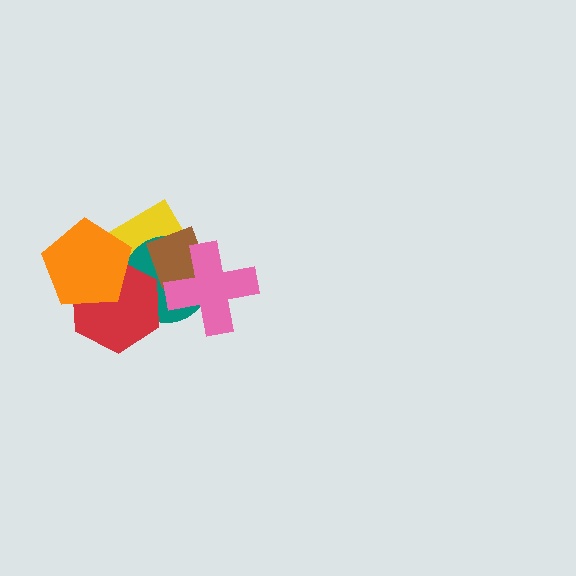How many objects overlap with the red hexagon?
3 objects overlap with the red hexagon.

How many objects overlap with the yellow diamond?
5 objects overlap with the yellow diamond.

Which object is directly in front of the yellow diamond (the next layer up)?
The teal circle is directly in front of the yellow diamond.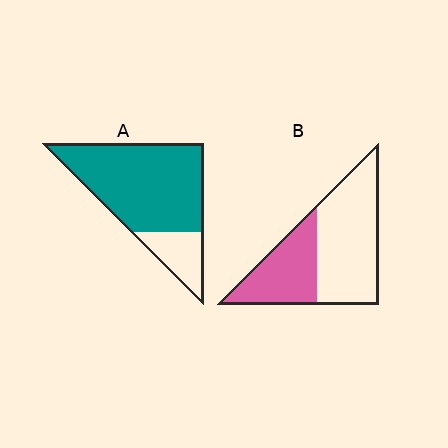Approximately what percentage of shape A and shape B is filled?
A is approximately 80% and B is approximately 40%.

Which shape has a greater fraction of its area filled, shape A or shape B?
Shape A.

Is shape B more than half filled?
No.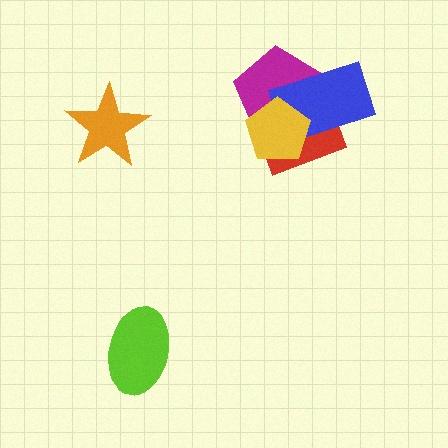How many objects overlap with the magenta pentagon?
3 objects overlap with the magenta pentagon.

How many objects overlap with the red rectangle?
3 objects overlap with the red rectangle.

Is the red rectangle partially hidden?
Yes, it is partially covered by another shape.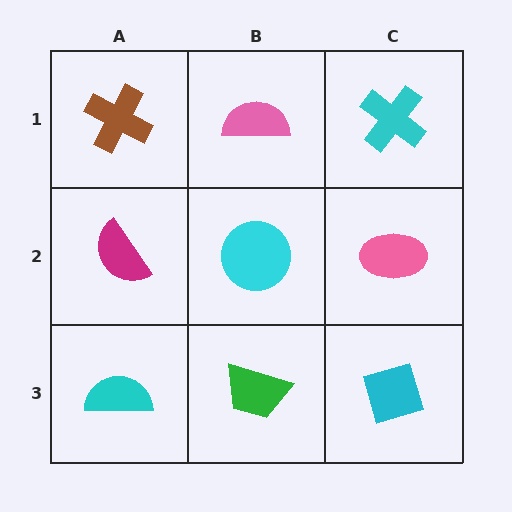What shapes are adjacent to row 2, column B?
A pink semicircle (row 1, column B), a green trapezoid (row 3, column B), a magenta semicircle (row 2, column A), a pink ellipse (row 2, column C).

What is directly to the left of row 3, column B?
A cyan semicircle.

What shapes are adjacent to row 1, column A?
A magenta semicircle (row 2, column A), a pink semicircle (row 1, column B).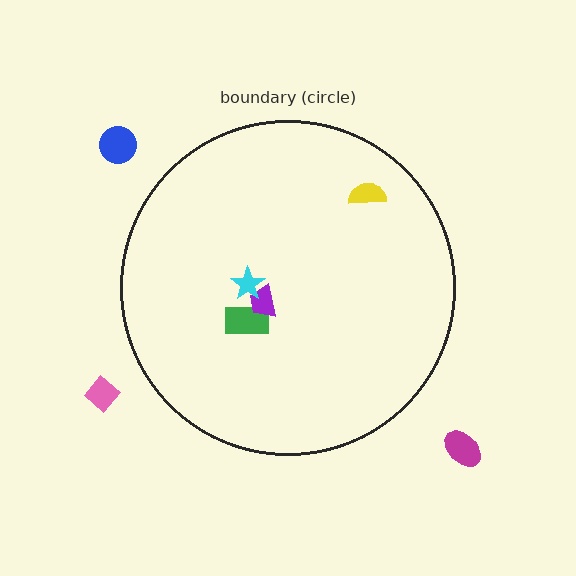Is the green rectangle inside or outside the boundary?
Inside.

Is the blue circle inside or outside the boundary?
Outside.